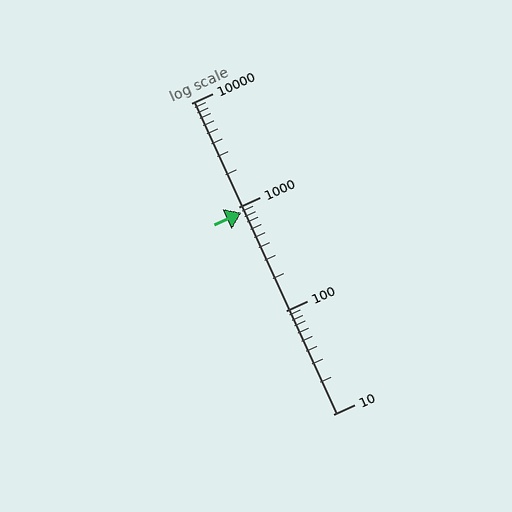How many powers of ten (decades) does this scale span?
The scale spans 3 decades, from 10 to 10000.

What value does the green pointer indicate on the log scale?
The pointer indicates approximately 870.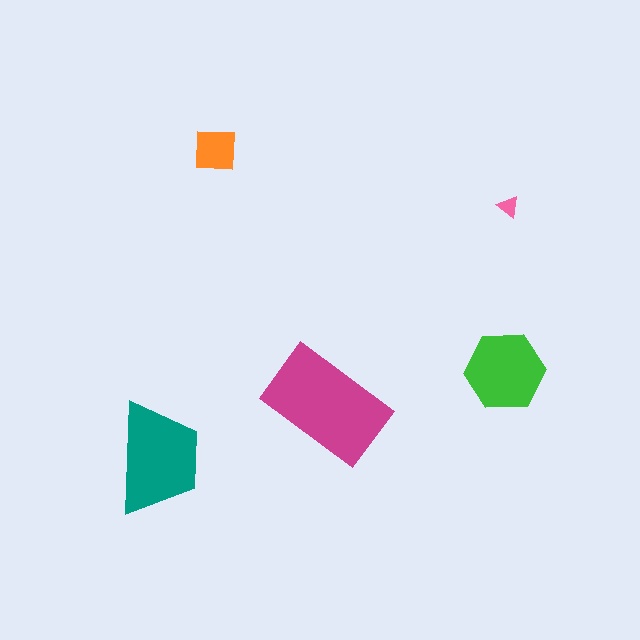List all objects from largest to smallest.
The magenta rectangle, the teal trapezoid, the green hexagon, the orange square, the pink triangle.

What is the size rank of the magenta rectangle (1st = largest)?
1st.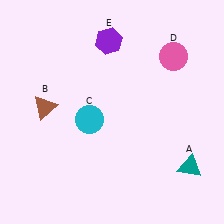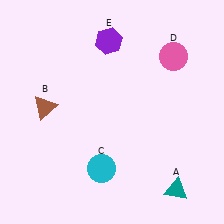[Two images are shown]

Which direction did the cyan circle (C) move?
The cyan circle (C) moved down.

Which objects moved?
The objects that moved are: the teal triangle (A), the cyan circle (C).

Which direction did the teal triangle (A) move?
The teal triangle (A) moved down.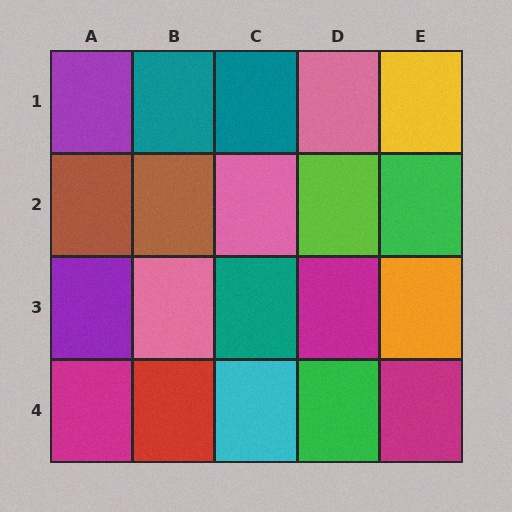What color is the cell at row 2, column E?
Green.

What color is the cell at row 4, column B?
Red.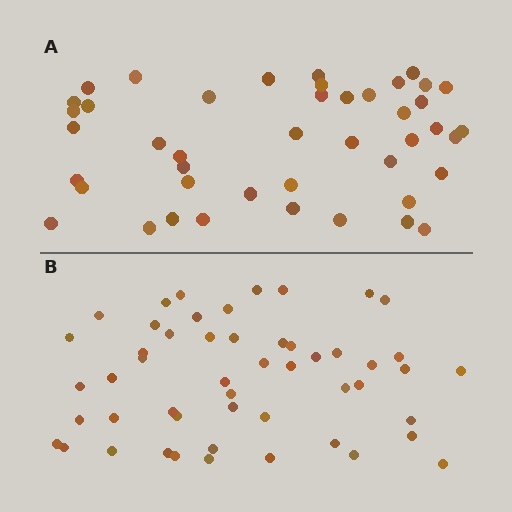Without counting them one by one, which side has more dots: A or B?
Region B (the bottom region) has more dots.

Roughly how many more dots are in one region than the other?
Region B has roughly 8 or so more dots than region A.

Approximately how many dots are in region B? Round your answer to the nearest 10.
About 50 dots. (The exact count is 51, which rounds to 50.)